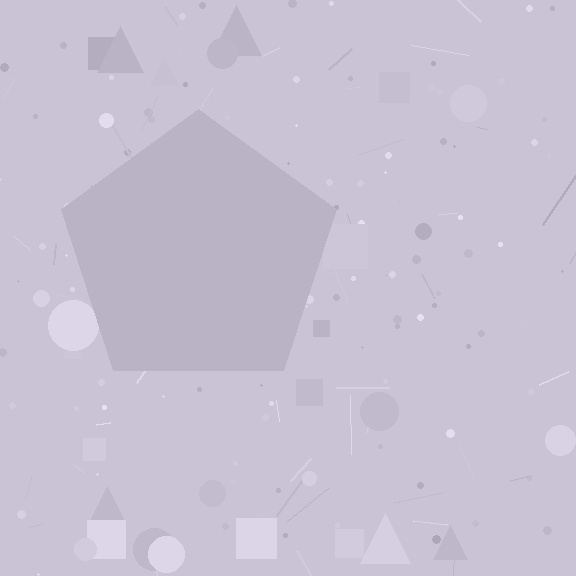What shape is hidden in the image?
A pentagon is hidden in the image.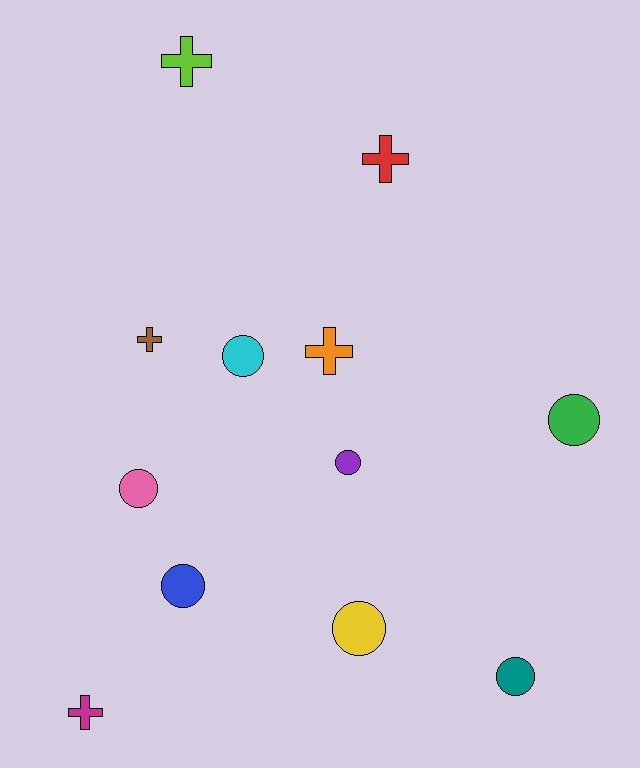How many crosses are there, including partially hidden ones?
There are 5 crosses.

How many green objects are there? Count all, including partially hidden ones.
There is 1 green object.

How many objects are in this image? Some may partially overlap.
There are 12 objects.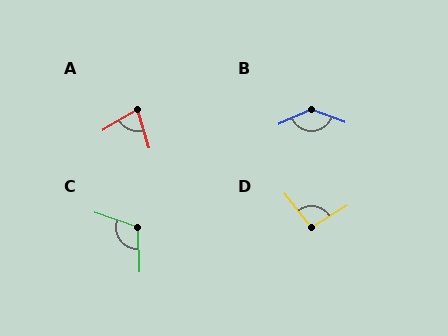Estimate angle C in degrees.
Approximately 110 degrees.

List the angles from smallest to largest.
A (76°), D (95°), C (110°), B (134°).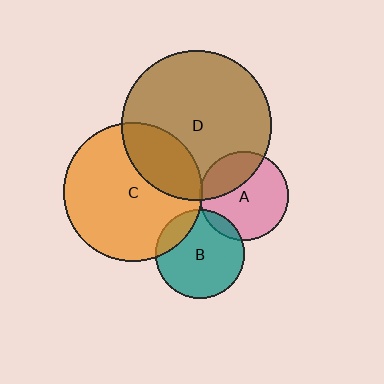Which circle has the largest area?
Circle D (brown).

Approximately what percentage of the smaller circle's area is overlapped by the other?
Approximately 15%.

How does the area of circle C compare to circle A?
Approximately 2.5 times.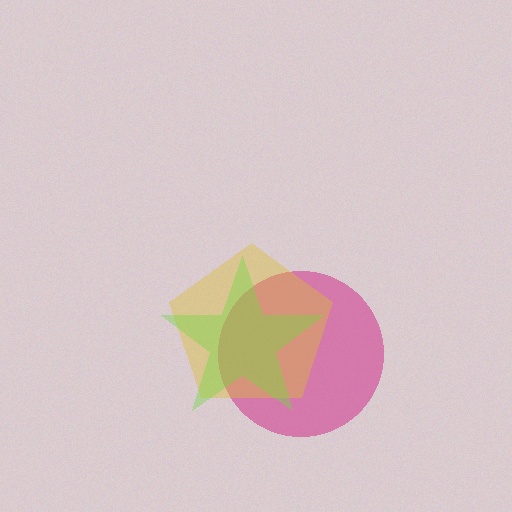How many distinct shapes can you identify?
There are 3 distinct shapes: a magenta circle, a yellow pentagon, a lime star.